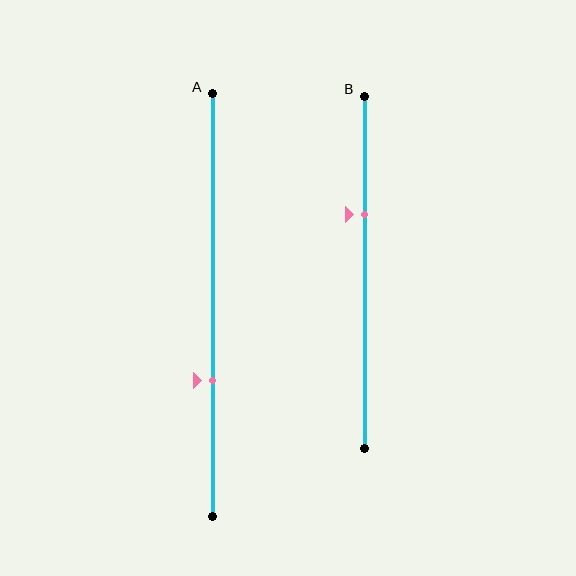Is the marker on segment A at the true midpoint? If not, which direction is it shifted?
No, the marker on segment A is shifted downward by about 18% of the segment length.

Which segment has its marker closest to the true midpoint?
Segment B has its marker closest to the true midpoint.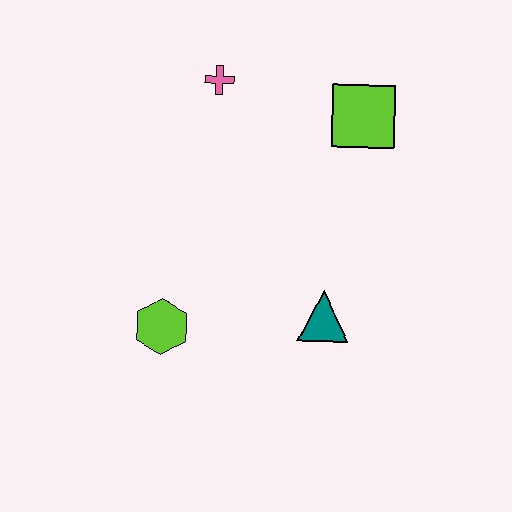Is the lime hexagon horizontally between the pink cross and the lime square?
No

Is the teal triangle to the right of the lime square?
No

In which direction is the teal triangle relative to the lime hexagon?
The teal triangle is to the right of the lime hexagon.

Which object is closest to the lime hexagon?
The teal triangle is closest to the lime hexagon.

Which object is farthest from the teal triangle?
The pink cross is farthest from the teal triangle.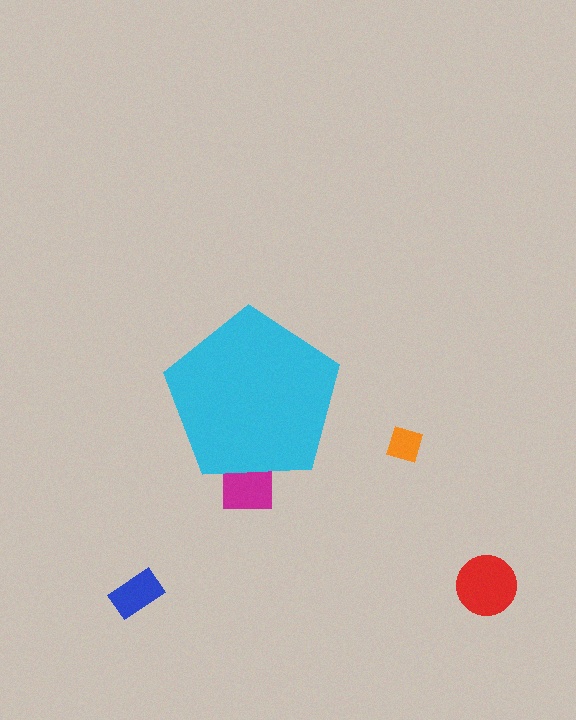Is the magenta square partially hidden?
Yes, the magenta square is partially hidden behind the cyan pentagon.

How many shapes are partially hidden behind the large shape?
1 shape is partially hidden.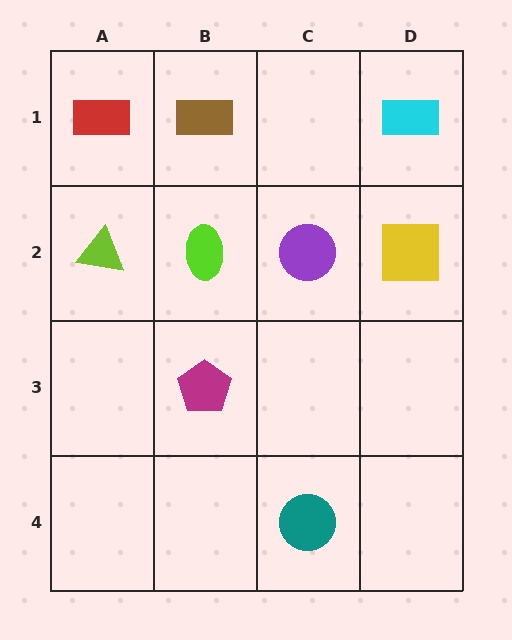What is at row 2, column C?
A purple circle.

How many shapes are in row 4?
1 shape.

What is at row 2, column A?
A lime triangle.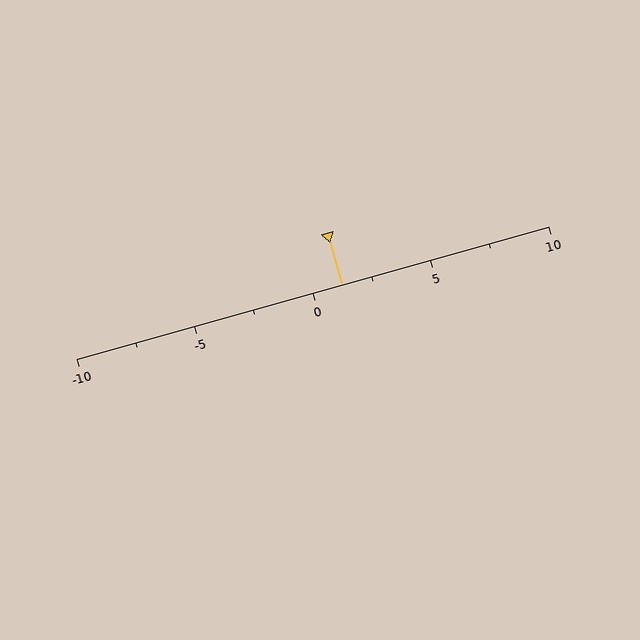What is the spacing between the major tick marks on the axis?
The major ticks are spaced 5 apart.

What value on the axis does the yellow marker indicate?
The marker indicates approximately 1.2.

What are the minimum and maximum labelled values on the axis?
The axis runs from -10 to 10.